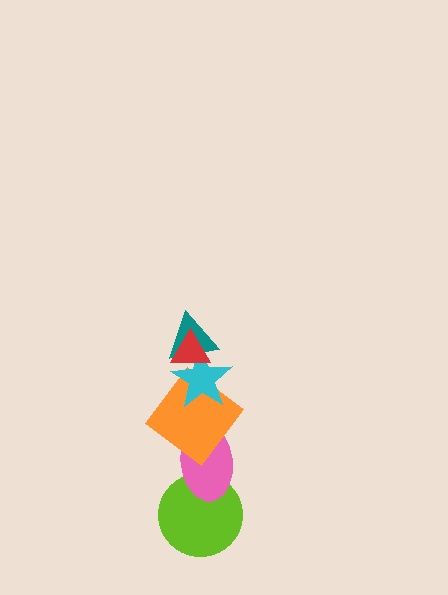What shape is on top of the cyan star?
The teal triangle is on top of the cyan star.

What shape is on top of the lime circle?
The pink ellipse is on top of the lime circle.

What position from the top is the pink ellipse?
The pink ellipse is 5th from the top.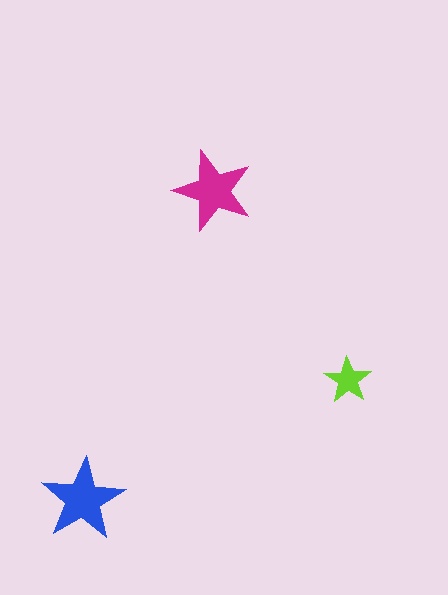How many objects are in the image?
There are 3 objects in the image.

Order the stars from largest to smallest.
the blue one, the magenta one, the lime one.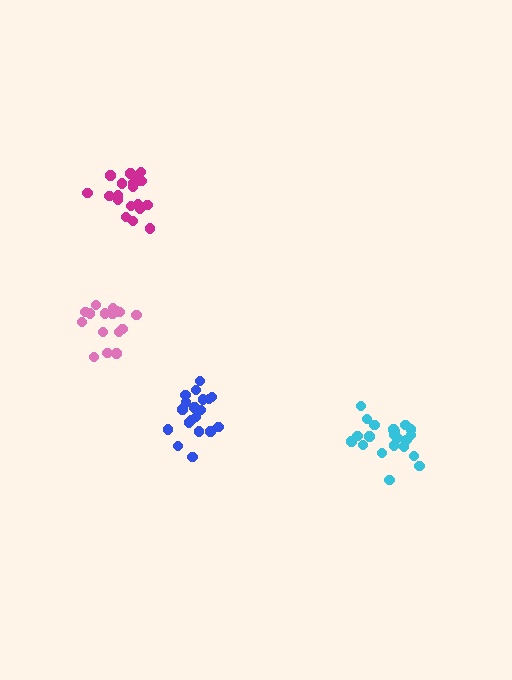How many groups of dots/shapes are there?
There are 4 groups.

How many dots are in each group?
Group 1: 21 dots, Group 2: 16 dots, Group 3: 19 dots, Group 4: 21 dots (77 total).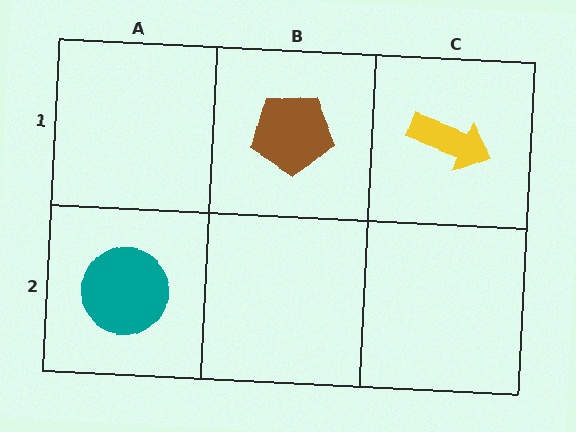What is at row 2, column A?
A teal circle.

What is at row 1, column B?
A brown pentagon.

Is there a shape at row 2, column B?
No, that cell is empty.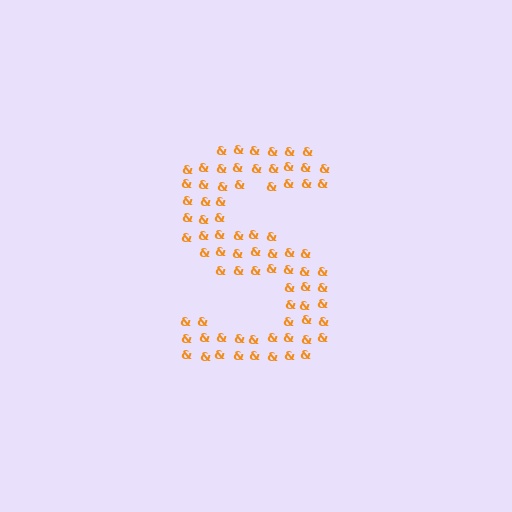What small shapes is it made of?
It is made of small ampersands.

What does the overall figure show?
The overall figure shows the letter S.